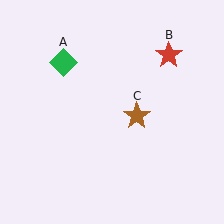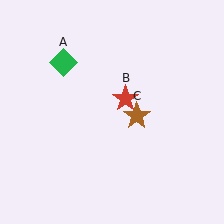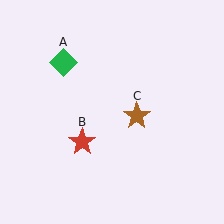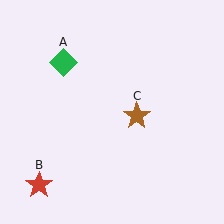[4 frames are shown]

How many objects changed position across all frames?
1 object changed position: red star (object B).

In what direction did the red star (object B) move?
The red star (object B) moved down and to the left.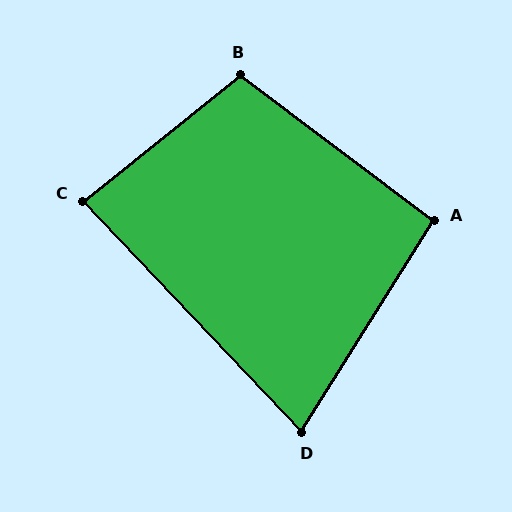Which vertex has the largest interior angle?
B, at approximately 104 degrees.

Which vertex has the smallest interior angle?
D, at approximately 76 degrees.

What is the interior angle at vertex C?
Approximately 85 degrees (approximately right).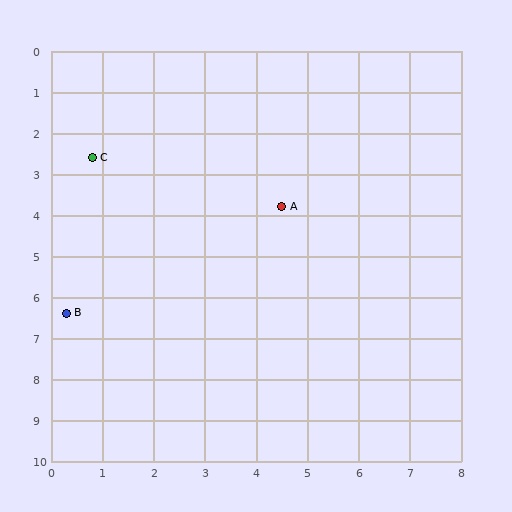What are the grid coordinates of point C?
Point C is at approximately (0.8, 2.6).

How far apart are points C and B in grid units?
Points C and B are about 3.8 grid units apart.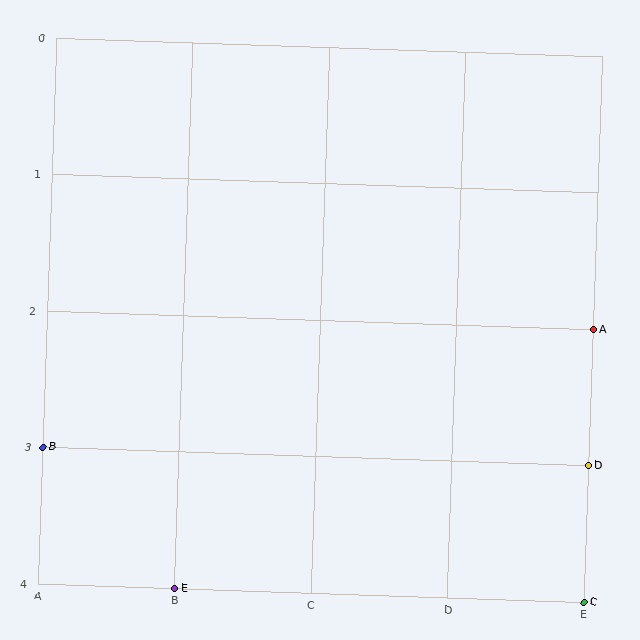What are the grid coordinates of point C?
Point C is at grid coordinates (E, 4).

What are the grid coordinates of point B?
Point B is at grid coordinates (A, 3).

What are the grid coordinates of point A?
Point A is at grid coordinates (E, 2).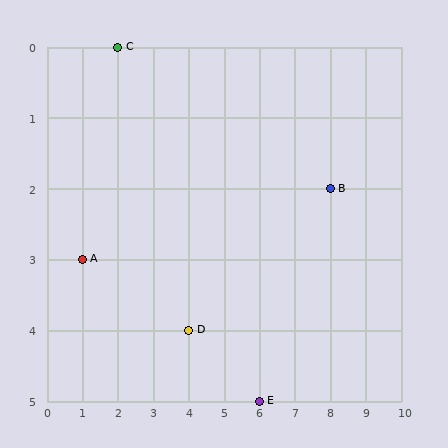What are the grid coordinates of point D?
Point D is at grid coordinates (4, 4).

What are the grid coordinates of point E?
Point E is at grid coordinates (6, 5).